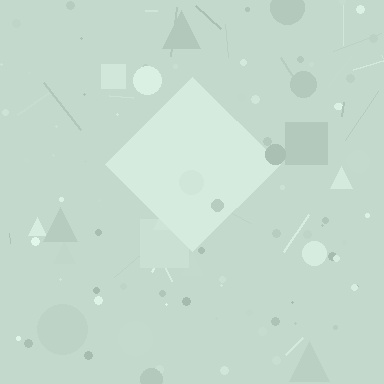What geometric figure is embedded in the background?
A diamond is embedded in the background.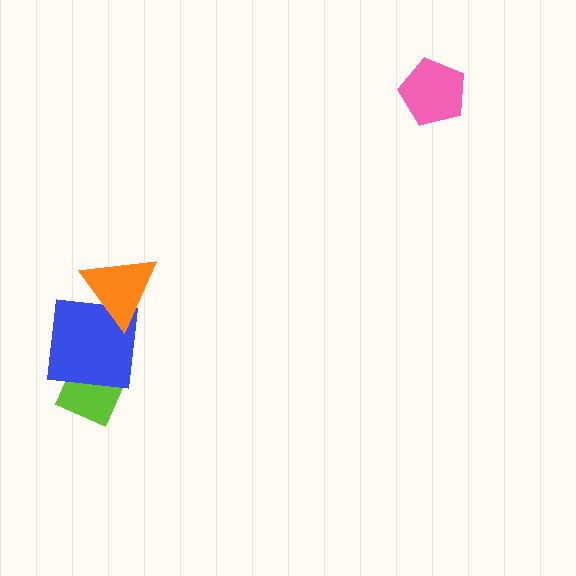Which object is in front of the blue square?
The orange triangle is in front of the blue square.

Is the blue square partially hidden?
Yes, it is partially covered by another shape.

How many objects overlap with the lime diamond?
1 object overlaps with the lime diamond.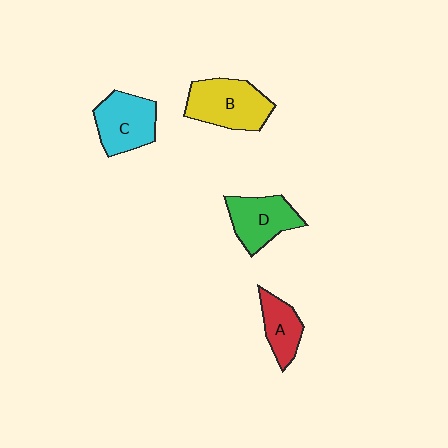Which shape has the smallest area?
Shape A (red).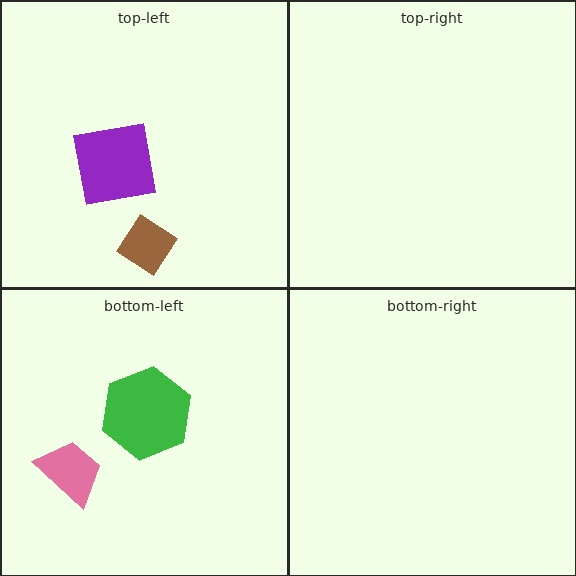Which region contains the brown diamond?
The top-left region.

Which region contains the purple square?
The top-left region.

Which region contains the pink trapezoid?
The bottom-left region.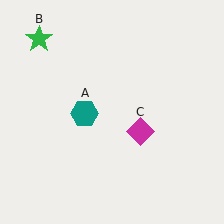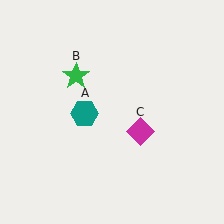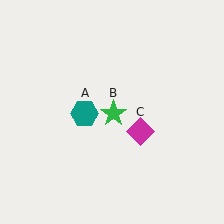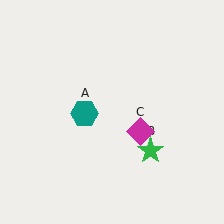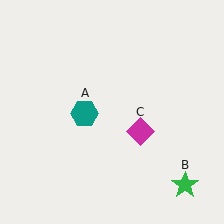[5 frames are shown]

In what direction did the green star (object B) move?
The green star (object B) moved down and to the right.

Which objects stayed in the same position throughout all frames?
Teal hexagon (object A) and magenta diamond (object C) remained stationary.